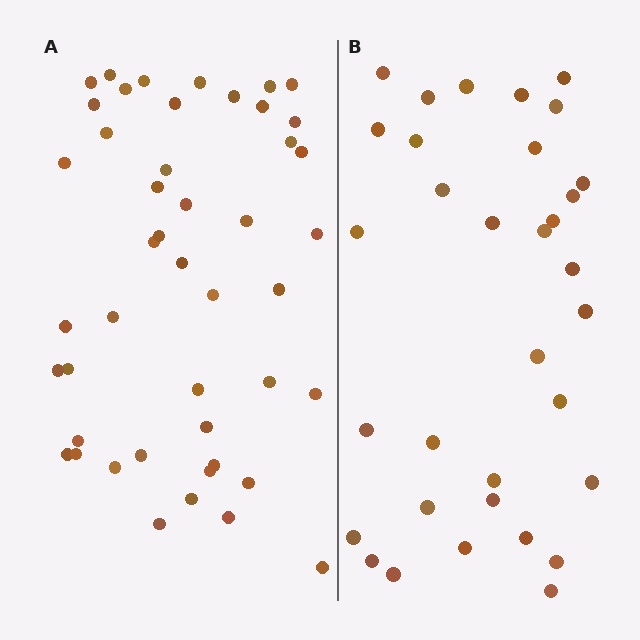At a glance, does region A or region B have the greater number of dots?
Region A (the left region) has more dots.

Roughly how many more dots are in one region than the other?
Region A has approximately 15 more dots than region B.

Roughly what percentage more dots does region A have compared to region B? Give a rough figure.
About 40% more.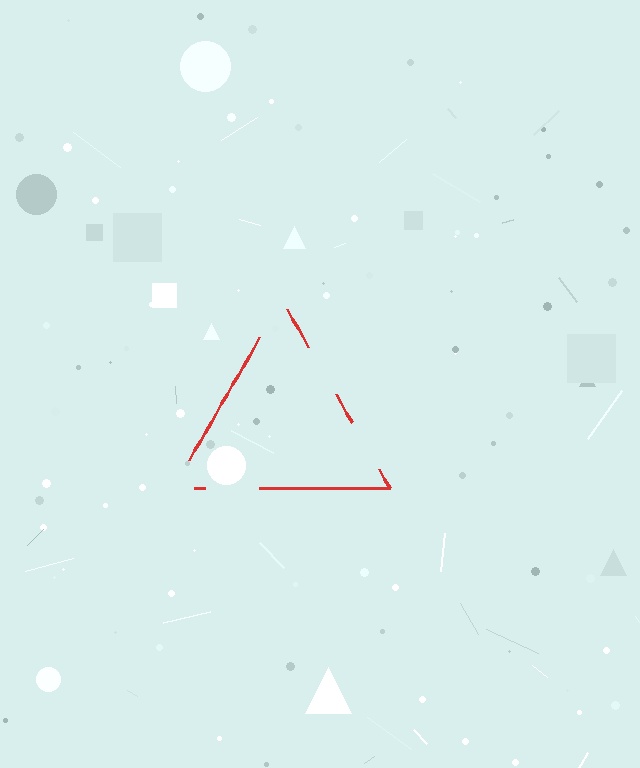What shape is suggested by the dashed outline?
The dashed outline suggests a triangle.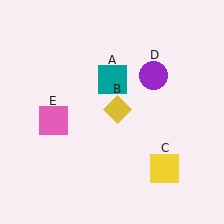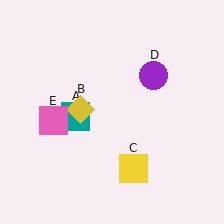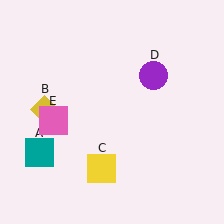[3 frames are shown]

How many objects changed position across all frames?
3 objects changed position: teal square (object A), yellow diamond (object B), yellow square (object C).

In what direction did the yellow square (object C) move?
The yellow square (object C) moved left.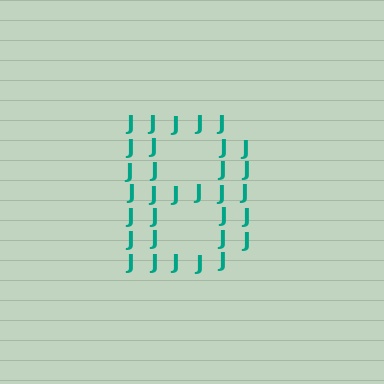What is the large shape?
The large shape is the letter B.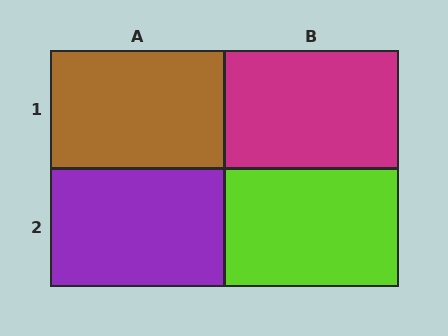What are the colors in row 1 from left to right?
Brown, magenta.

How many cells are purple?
1 cell is purple.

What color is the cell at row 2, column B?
Lime.